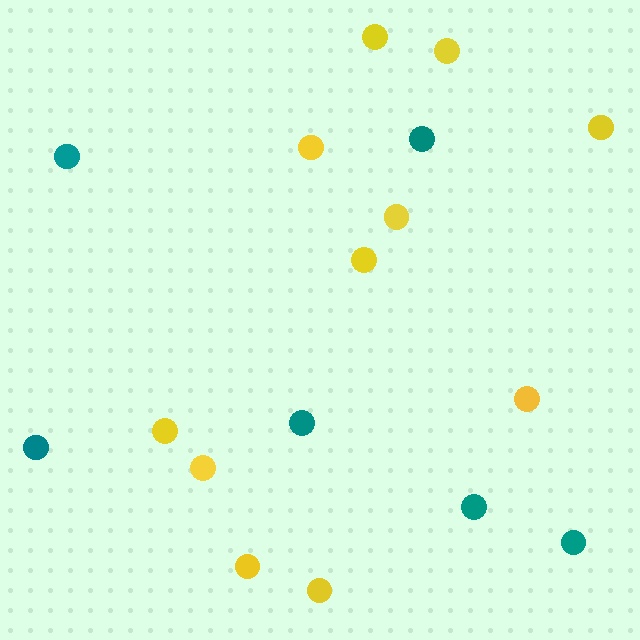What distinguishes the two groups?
There are 2 groups: one group of yellow circles (11) and one group of teal circles (6).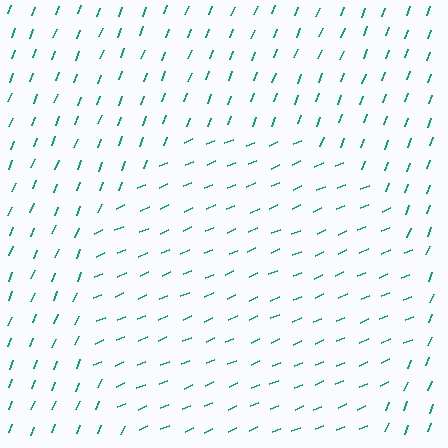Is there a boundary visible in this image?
Yes, there is a texture boundary formed by a change in line orientation.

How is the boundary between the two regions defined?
The boundary is defined purely by a change in line orientation (approximately 45 degrees difference). All lines are the same color and thickness.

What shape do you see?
I see a circle.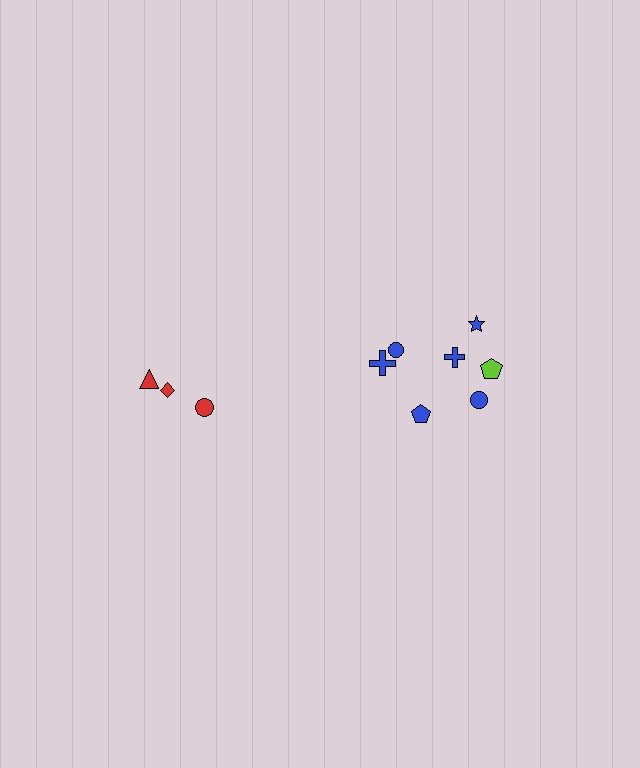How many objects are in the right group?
There are 7 objects.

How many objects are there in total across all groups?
There are 10 objects.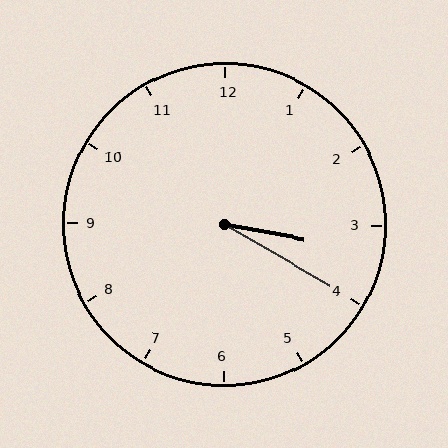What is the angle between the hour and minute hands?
Approximately 20 degrees.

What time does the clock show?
3:20.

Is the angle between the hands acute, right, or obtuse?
It is acute.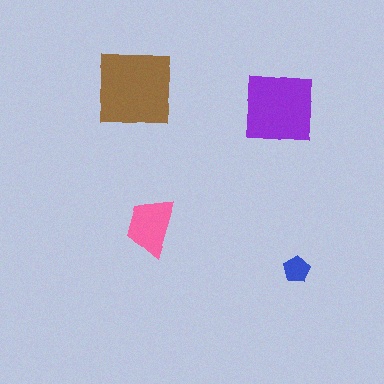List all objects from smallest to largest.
The blue pentagon, the pink trapezoid, the purple square, the brown square.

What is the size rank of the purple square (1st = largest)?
2nd.